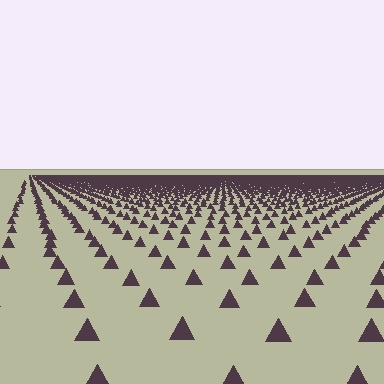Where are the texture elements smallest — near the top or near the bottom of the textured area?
Near the top.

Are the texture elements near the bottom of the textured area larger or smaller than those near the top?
Larger. Near the bottom, elements are closer to the viewer and appear at a bigger on-screen size.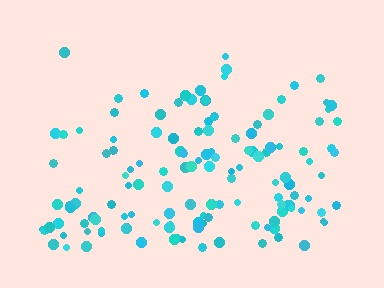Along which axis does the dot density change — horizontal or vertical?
Vertical.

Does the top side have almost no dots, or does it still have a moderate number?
Still a moderate number, just noticeably fewer than the bottom.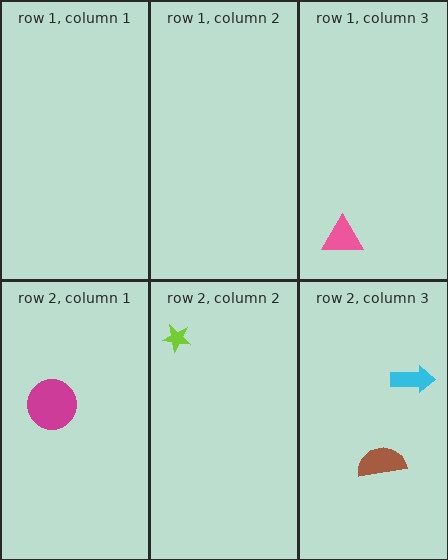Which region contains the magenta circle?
The row 2, column 1 region.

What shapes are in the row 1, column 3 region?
The pink triangle.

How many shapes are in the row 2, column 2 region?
1.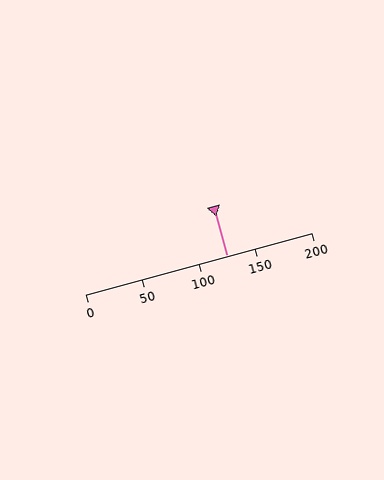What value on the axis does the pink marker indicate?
The marker indicates approximately 125.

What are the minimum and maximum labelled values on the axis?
The axis runs from 0 to 200.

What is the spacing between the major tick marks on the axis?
The major ticks are spaced 50 apart.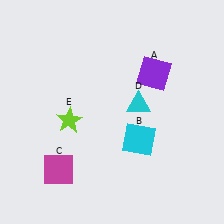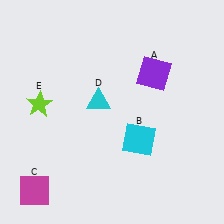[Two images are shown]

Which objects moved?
The objects that moved are: the magenta square (C), the cyan triangle (D), the lime star (E).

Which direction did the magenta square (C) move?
The magenta square (C) moved left.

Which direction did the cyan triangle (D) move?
The cyan triangle (D) moved left.